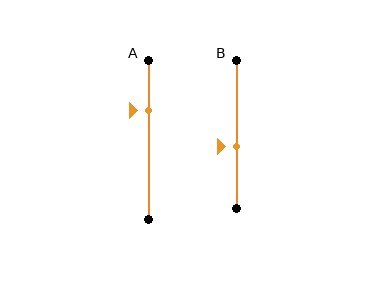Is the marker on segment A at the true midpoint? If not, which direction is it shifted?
No, the marker on segment A is shifted upward by about 18% of the segment length.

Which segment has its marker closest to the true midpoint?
Segment B has its marker closest to the true midpoint.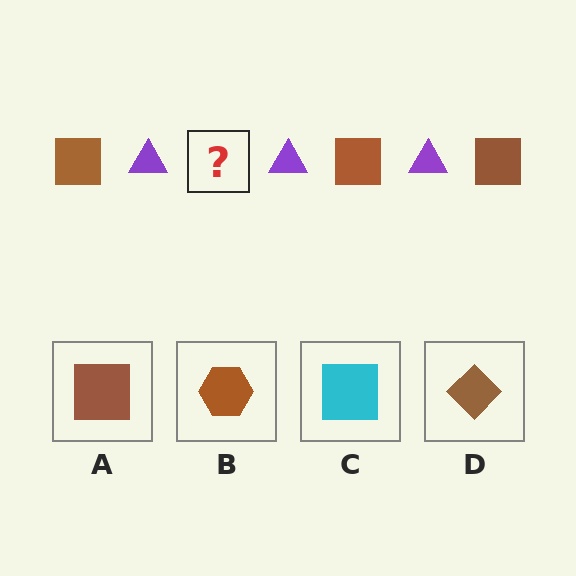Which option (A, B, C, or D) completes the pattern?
A.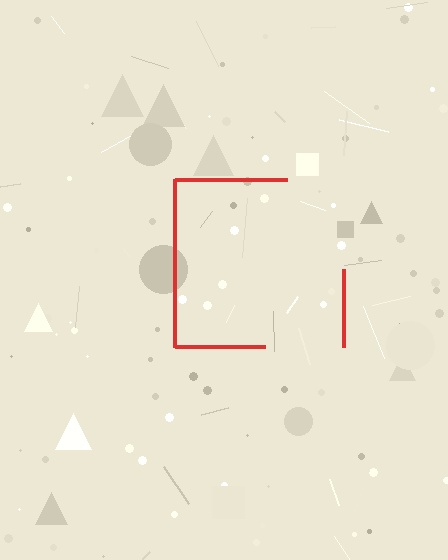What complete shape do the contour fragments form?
The contour fragments form a square.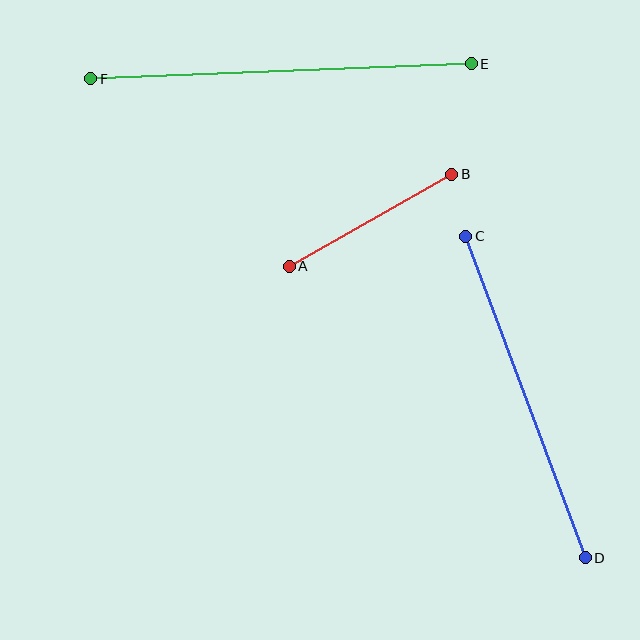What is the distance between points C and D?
The distance is approximately 343 pixels.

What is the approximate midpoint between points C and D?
The midpoint is at approximately (526, 397) pixels.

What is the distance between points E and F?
The distance is approximately 381 pixels.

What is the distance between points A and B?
The distance is approximately 186 pixels.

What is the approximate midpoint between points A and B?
The midpoint is at approximately (370, 220) pixels.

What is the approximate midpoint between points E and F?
The midpoint is at approximately (281, 71) pixels.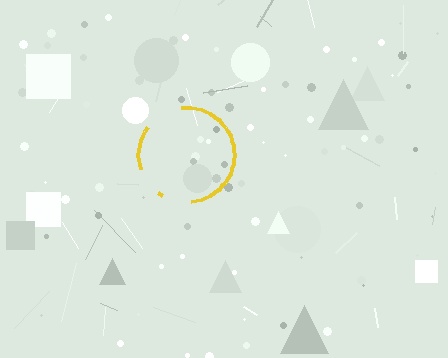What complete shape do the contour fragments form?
The contour fragments form a circle.